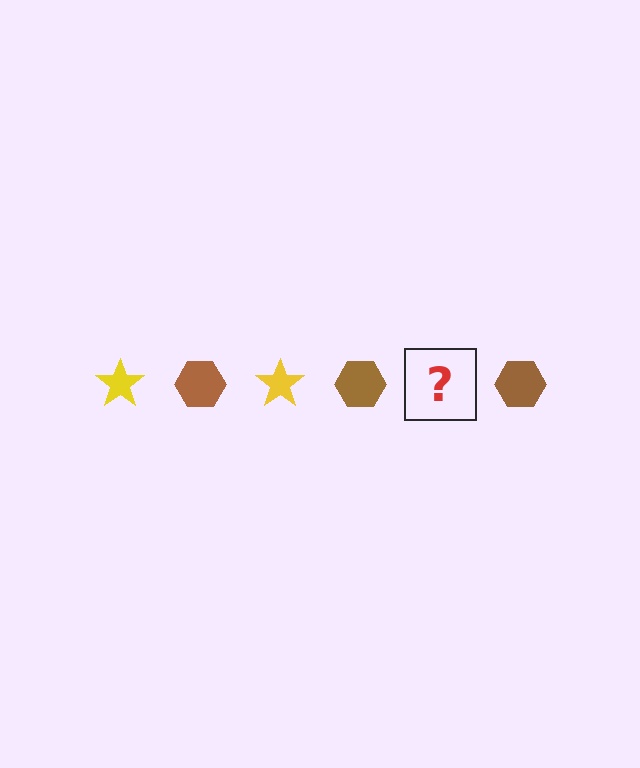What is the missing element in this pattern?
The missing element is a yellow star.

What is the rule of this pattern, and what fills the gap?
The rule is that the pattern alternates between yellow star and brown hexagon. The gap should be filled with a yellow star.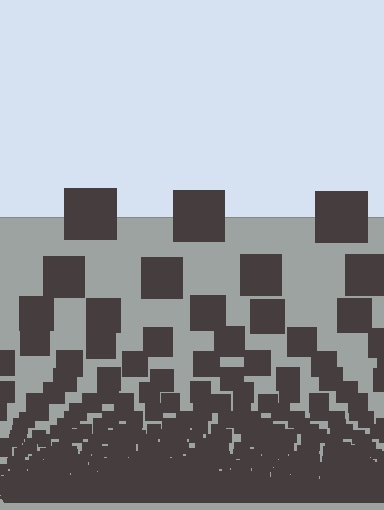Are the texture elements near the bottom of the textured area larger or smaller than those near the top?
Smaller. The gradient is inverted — elements near the bottom are smaller and denser.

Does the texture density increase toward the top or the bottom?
Density increases toward the bottom.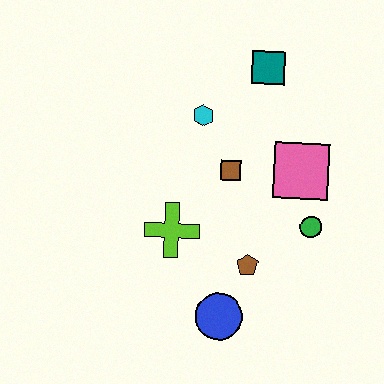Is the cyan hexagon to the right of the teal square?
No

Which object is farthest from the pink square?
The blue circle is farthest from the pink square.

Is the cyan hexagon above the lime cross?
Yes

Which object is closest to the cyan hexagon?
The brown square is closest to the cyan hexagon.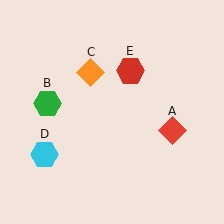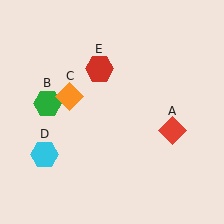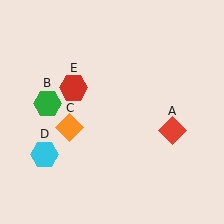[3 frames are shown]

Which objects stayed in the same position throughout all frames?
Red diamond (object A) and green hexagon (object B) and cyan hexagon (object D) remained stationary.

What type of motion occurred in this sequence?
The orange diamond (object C), red hexagon (object E) rotated counterclockwise around the center of the scene.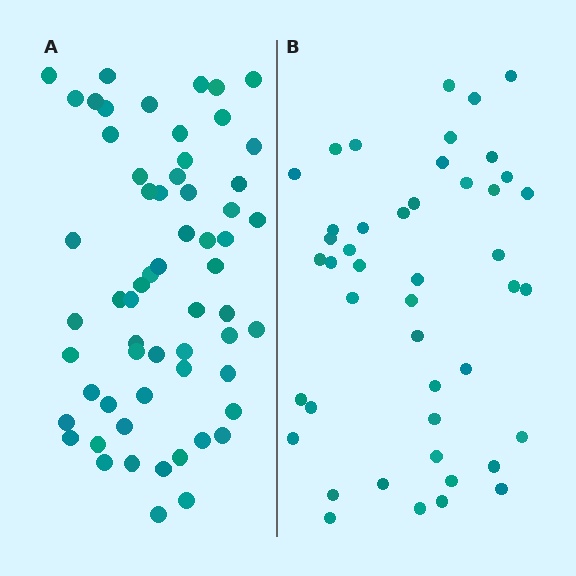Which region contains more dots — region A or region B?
Region A (the left region) has more dots.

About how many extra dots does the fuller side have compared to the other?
Region A has approximately 15 more dots than region B.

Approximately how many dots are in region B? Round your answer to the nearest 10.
About 40 dots. (The exact count is 45, which rounds to 40.)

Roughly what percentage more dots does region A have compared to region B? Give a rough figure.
About 35% more.